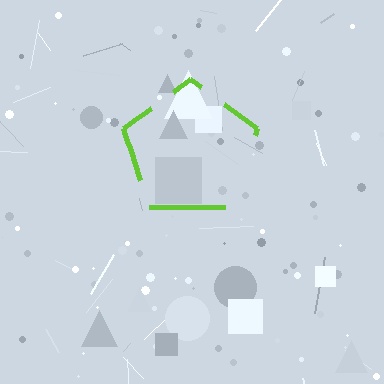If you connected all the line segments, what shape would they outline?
They would outline a pentagon.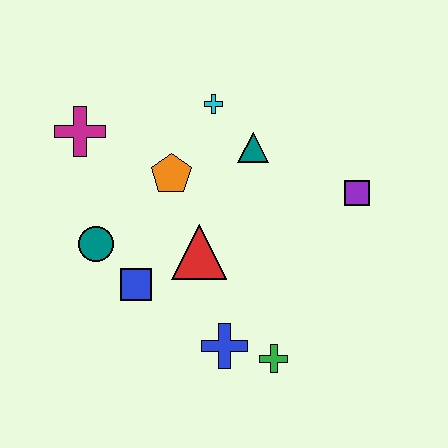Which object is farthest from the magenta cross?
The green cross is farthest from the magenta cross.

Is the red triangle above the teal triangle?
No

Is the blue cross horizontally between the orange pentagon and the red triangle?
No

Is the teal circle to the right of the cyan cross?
No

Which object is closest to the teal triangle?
The cyan cross is closest to the teal triangle.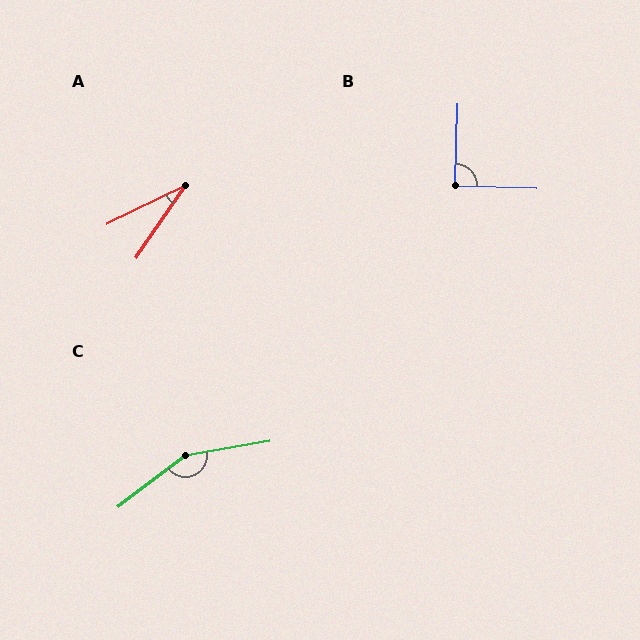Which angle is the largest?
C, at approximately 152 degrees.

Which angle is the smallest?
A, at approximately 29 degrees.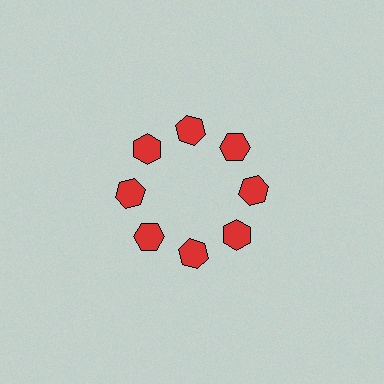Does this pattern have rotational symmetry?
Yes, this pattern has 8-fold rotational symmetry. It looks the same after rotating 45 degrees around the center.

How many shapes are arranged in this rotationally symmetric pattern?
There are 8 shapes, arranged in 8 groups of 1.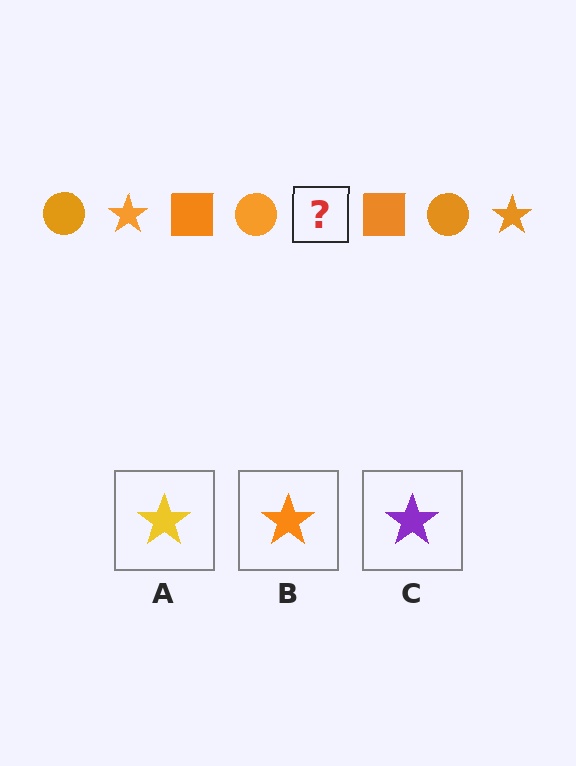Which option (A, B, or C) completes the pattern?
B.